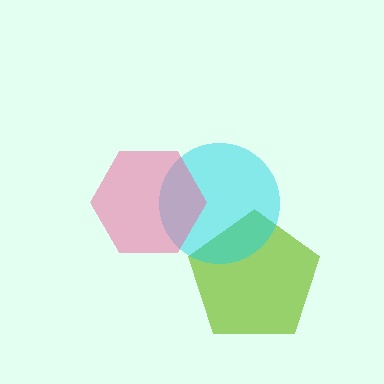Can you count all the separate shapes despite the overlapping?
Yes, there are 3 separate shapes.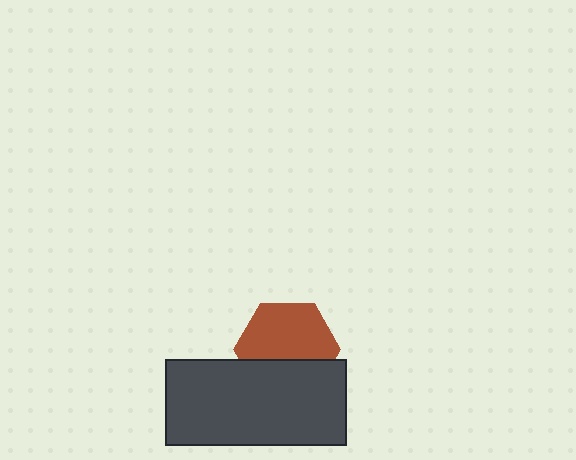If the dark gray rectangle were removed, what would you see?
You would see the complete brown hexagon.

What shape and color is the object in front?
The object in front is a dark gray rectangle.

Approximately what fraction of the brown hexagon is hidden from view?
Roughly 36% of the brown hexagon is hidden behind the dark gray rectangle.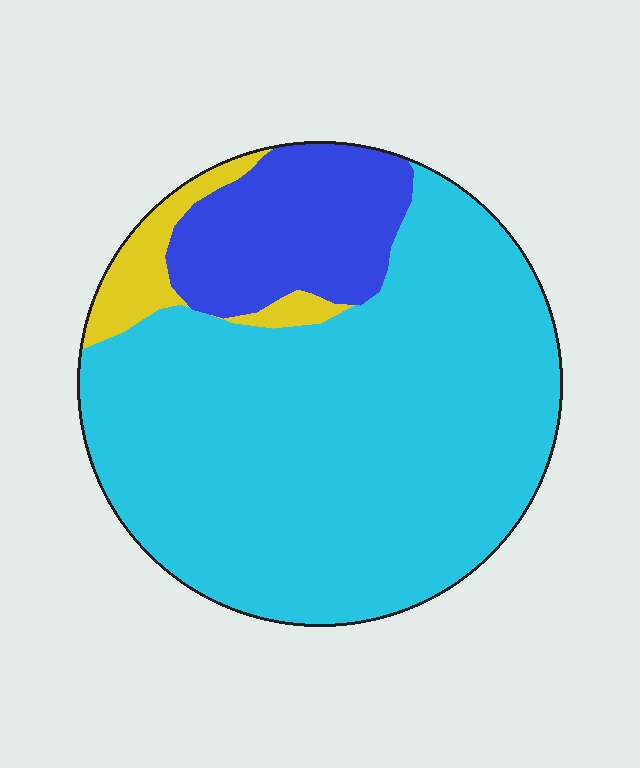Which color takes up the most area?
Cyan, at roughly 75%.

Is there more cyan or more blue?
Cyan.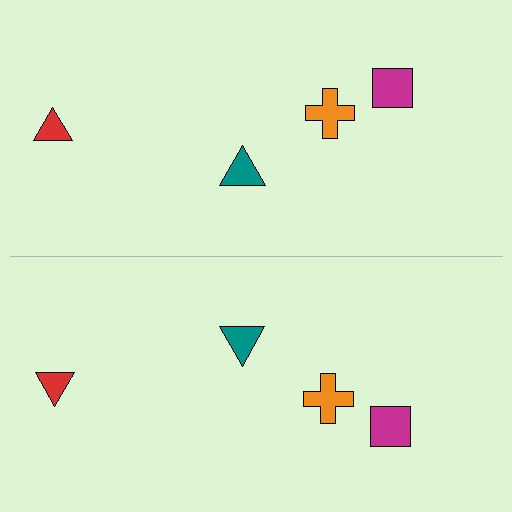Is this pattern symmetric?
Yes, this pattern has bilateral (reflection) symmetry.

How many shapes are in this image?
There are 8 shapes in this image.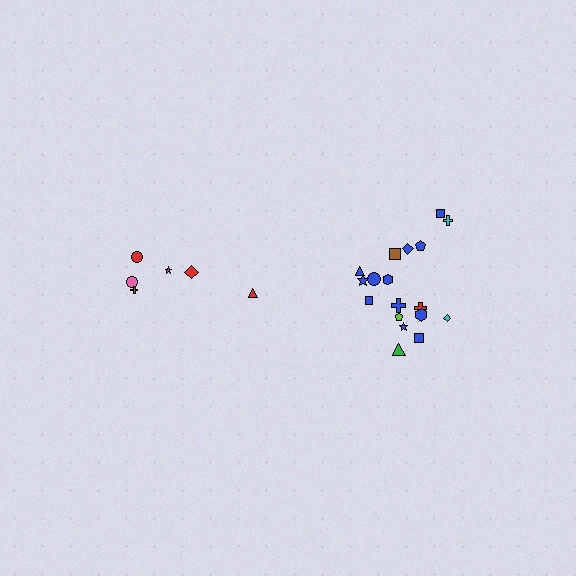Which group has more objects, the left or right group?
The right group.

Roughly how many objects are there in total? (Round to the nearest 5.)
Roughly 25 objects in total.